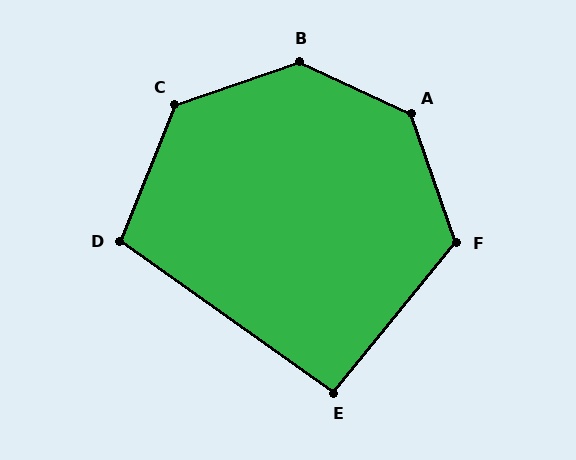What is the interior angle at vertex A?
Approximately 135 degrees (obtuse).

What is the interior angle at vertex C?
Approximately 131 degrees (obtuse).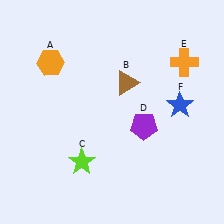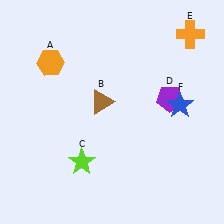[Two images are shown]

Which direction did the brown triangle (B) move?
The brown triangle (B) moved left.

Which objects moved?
The objects that moved are: the brown triangle (B), the purple pentagon (D), the orange cross (E).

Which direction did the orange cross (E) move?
The orange cross (E) moved up.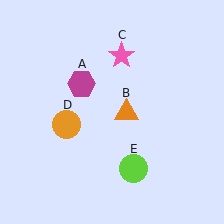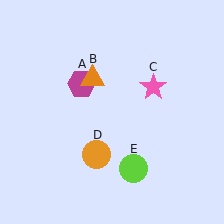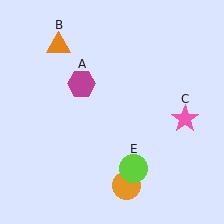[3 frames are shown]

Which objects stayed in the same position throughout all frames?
Magenta hexagon (object A) and lime circle (object E) remained stationary.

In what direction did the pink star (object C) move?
The pink star (object C) moved down and to the right.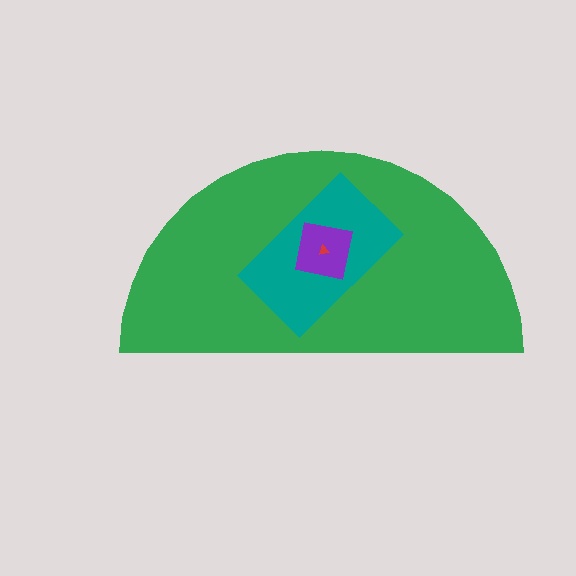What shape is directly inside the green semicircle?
The teal rectangle.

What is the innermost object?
The red triangle.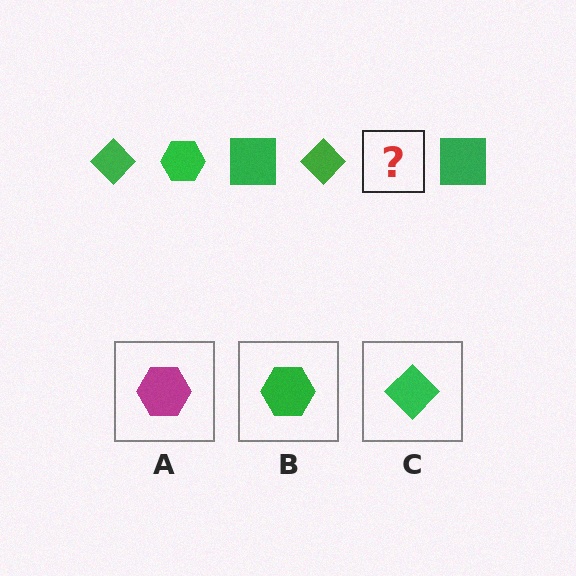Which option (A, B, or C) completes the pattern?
B.